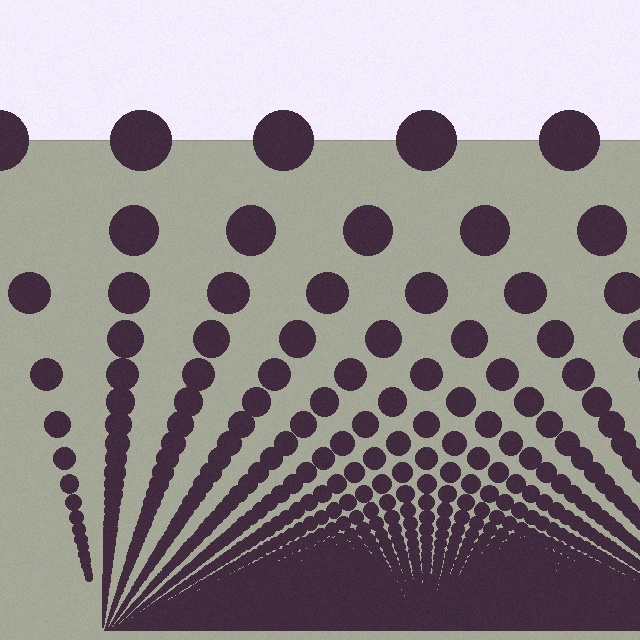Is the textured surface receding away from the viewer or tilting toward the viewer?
The surface appears to tilt toward the viewer. Texture elements get larger and sparser toward the top.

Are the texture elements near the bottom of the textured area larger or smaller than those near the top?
Smaller. The gradient is inverted — elements near the bottom are smaller and denser.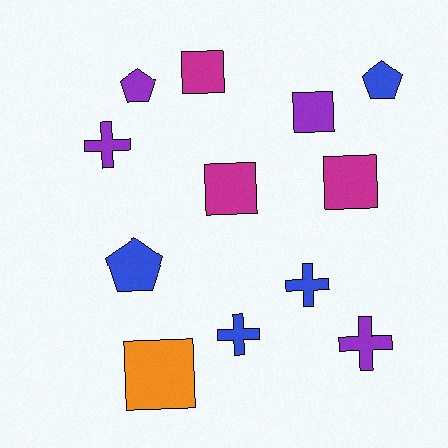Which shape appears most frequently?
Square, with 5 objects.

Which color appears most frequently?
Purple, with 4 objects.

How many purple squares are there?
There is 1 purple square.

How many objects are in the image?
There are 12 objects.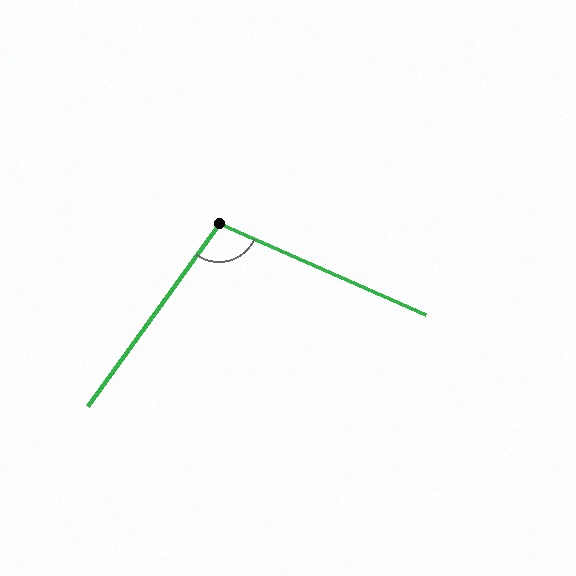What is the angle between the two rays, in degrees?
Approximately 102 degrees.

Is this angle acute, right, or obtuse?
It is obtuse.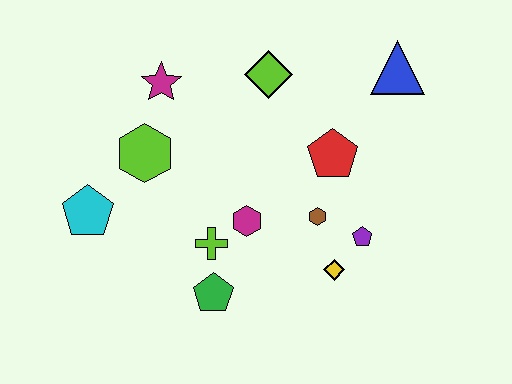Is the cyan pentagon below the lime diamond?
Yes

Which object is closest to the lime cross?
The magenta hexagon is closest to the lime cross.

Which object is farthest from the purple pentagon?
The cyan pentagon is farthest from the purple pentagon.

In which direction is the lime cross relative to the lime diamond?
The lime cross is below the lime diamond.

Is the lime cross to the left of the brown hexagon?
Yes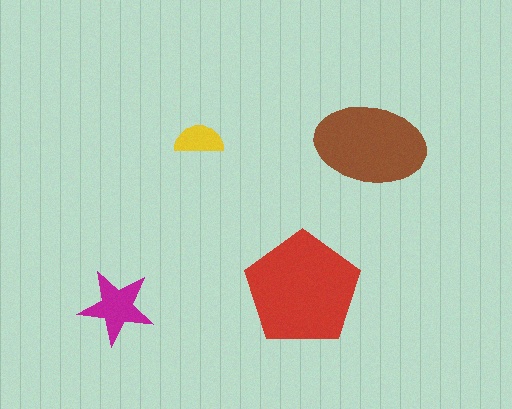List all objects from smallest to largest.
The yellow semicircle, the magenta star, the brown ellipse, the red pentagon.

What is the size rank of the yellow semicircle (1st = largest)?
4th.